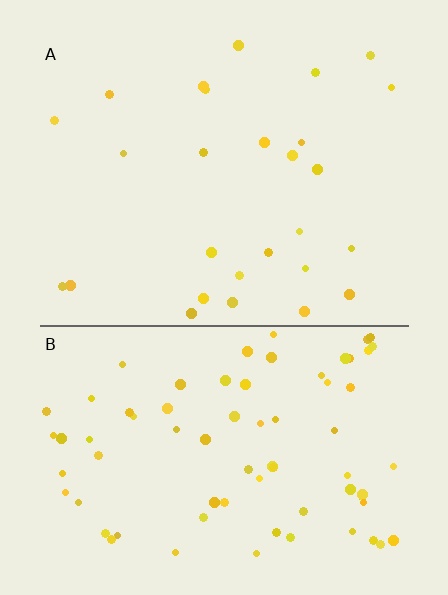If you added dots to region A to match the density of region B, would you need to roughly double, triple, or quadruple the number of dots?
Approximately triple.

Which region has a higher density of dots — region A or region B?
B (the bottom).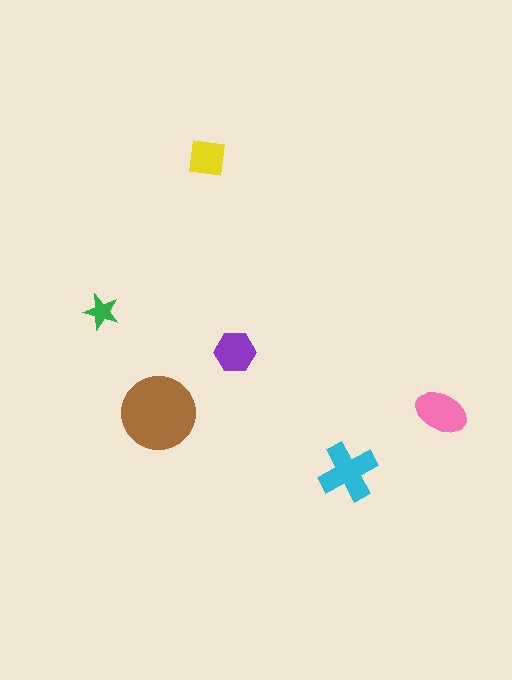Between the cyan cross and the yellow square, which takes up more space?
The cyan cross.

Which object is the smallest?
The green star.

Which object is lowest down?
The cyan cross is bottommost.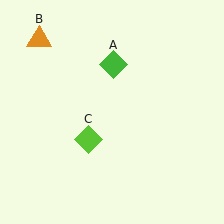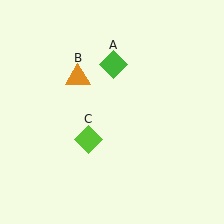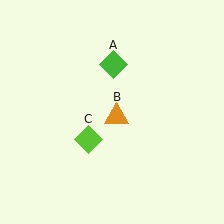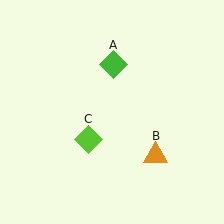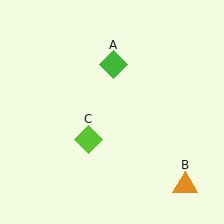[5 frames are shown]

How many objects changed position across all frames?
1 object changed position: orange triangle (object B).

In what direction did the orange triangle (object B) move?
The orange triangle (object B) moved down and to the right.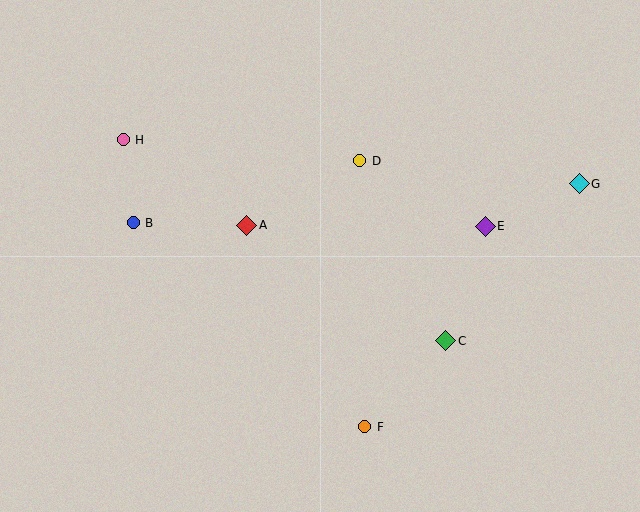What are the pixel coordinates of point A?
Point A is at (247, 225).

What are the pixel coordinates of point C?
Point C is at (446, 341).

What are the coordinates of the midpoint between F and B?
The midpoint between F and B is at (249, 325).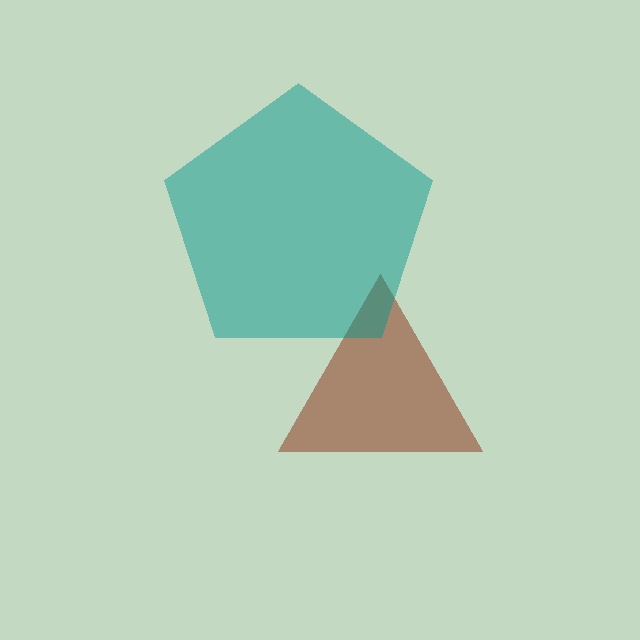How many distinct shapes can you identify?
There are 2 distinct shapes: a brown triangle, a teal pentagon.